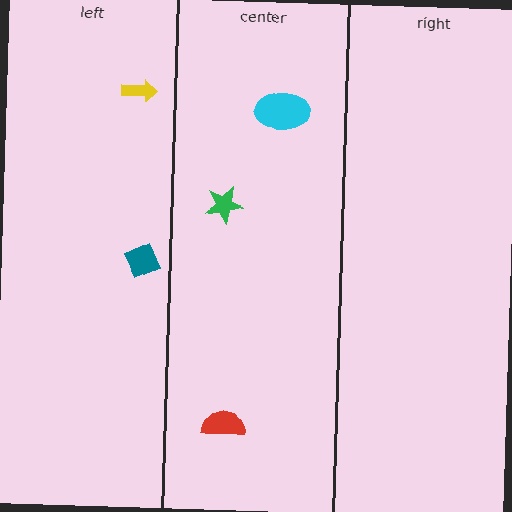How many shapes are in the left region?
2.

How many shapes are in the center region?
3.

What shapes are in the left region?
The teal diamond, the yellow arrow.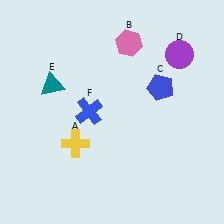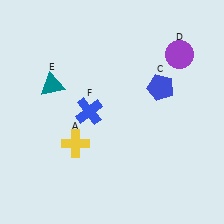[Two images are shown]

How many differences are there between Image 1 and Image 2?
There is 1 difference between the two images.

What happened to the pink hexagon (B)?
The pink hexagon (B) was removed in Image 2. It was in the top-right area of Image 1.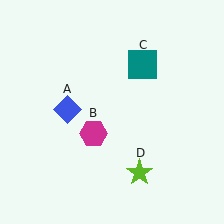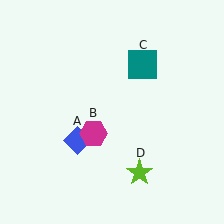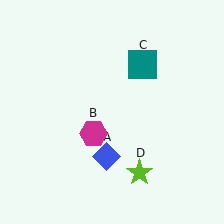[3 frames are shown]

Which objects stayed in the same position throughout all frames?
Magenta hexagon (object B) and teal square (object C) and lime star (object D) remained stationary.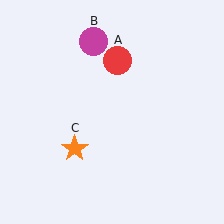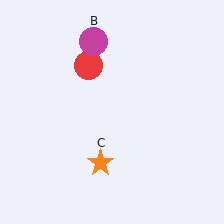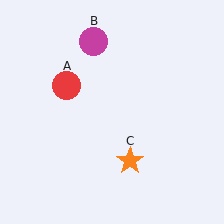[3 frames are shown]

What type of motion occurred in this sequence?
The red circle (object A), orange star (object C) rotated counterclockwise around the center of the scene.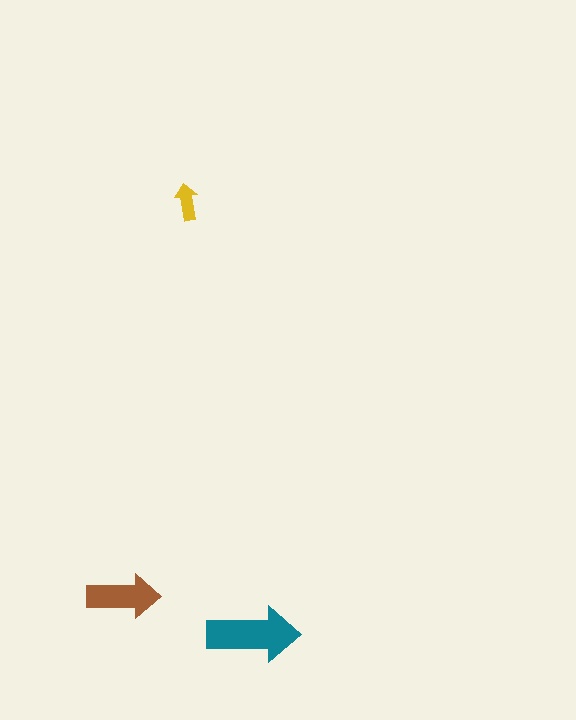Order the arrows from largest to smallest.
the teal one, the brown one, the yellow one.